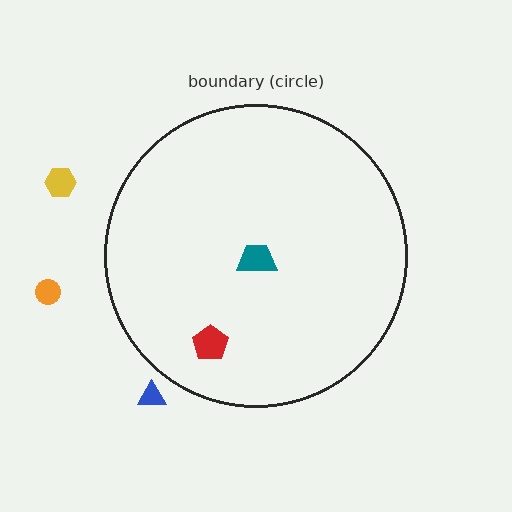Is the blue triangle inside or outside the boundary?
Outside.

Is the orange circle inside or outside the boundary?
Outside.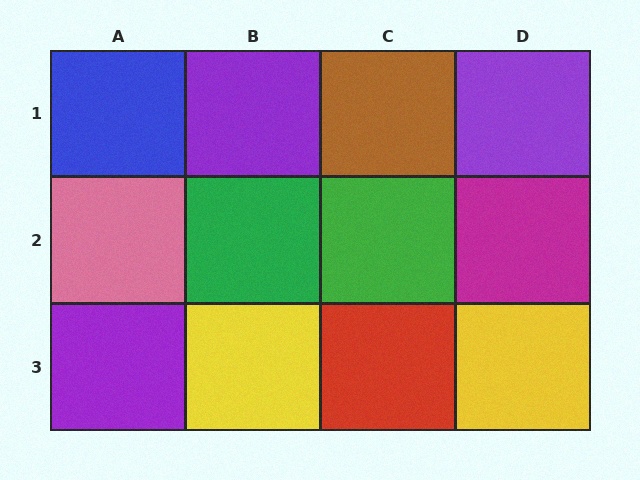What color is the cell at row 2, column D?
Magenta.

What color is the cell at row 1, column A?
Blue.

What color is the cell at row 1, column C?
Brown.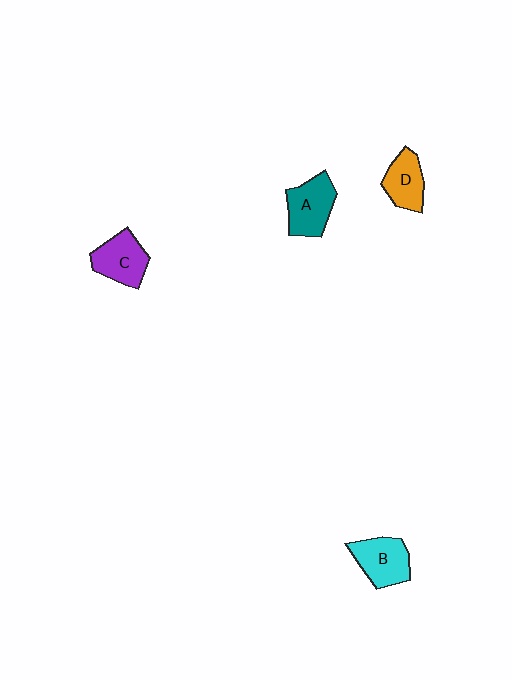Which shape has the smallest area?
Shape D (orange).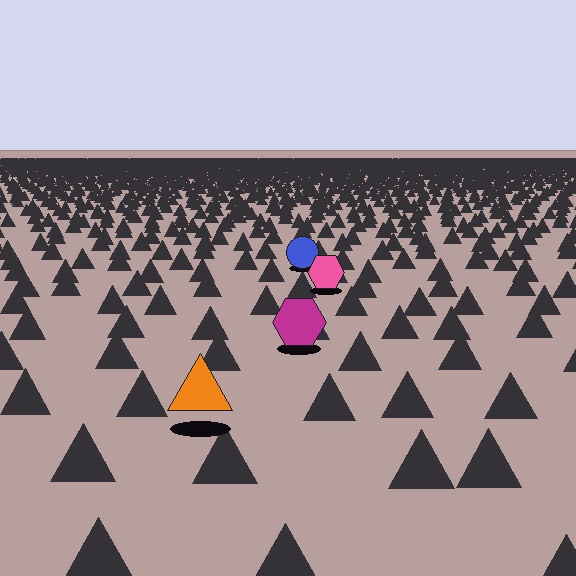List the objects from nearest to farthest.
From nearest to farthest: the orange triangle, the magenta hexagon, the pink hexagon, the blue circle.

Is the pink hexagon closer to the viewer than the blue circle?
Yes. The pink hexagon is closer — you can tell from the texture gradient: the ground texture is coarser near it.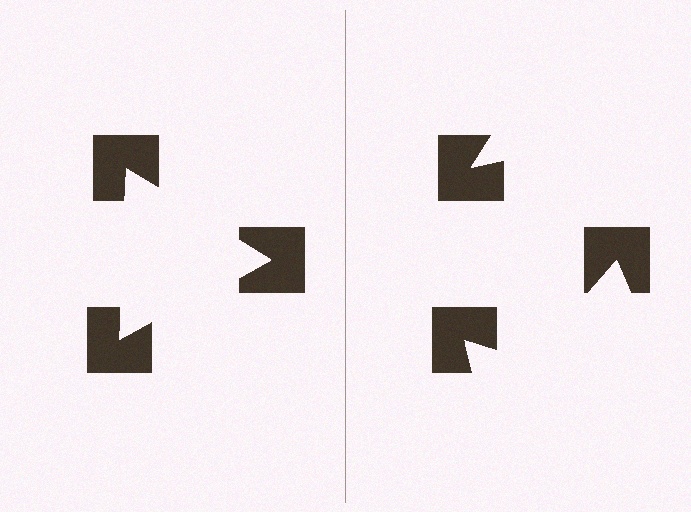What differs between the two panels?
The notched squares are positioned identically on both sides; only the wedge orientations differ. On the left they align to a triangle; on the right they are misaligned.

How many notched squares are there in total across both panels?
6 — 3 on each side.